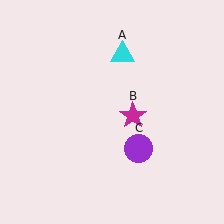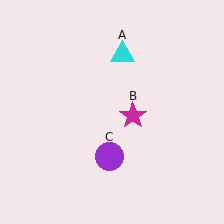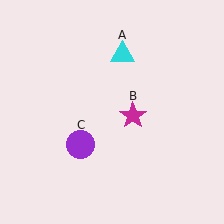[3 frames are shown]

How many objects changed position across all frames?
1 object changed position: purple circle (object C).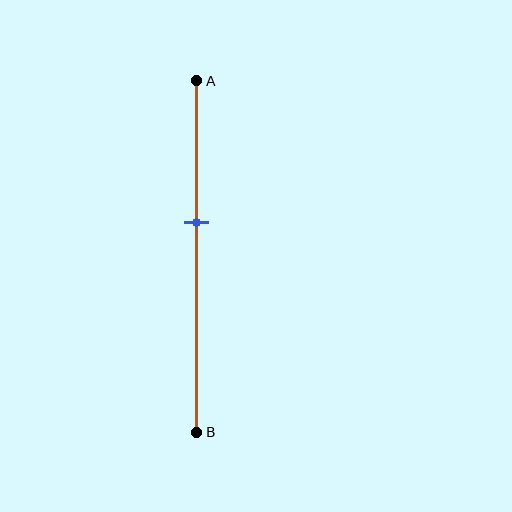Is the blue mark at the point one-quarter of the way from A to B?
No, the mark is at about 40% from A, not at the 25% one-quarter point.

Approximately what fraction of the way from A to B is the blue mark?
The blue mark is approximately 40% of the way from A to B.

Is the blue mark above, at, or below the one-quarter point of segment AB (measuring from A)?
The blue mark is below the one-quarter point of segment AB.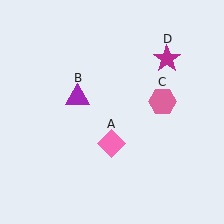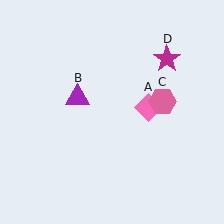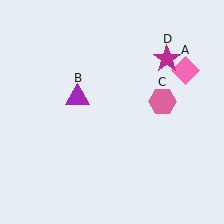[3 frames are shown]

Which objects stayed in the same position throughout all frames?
Purple triangle (object B) and pink hexagon (object C) and magenta star (object D) remained stationary.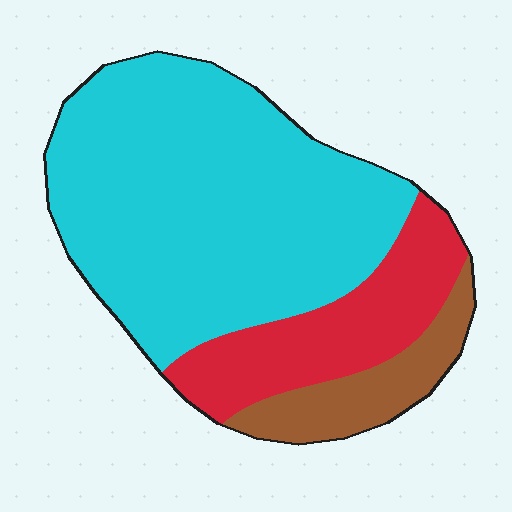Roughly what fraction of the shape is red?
Red covers around 20% of the shape.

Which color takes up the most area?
Cyan, at roughly 65%.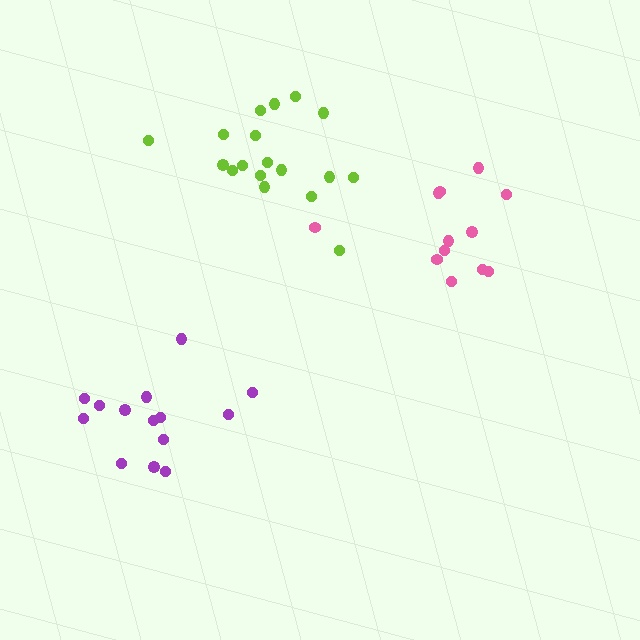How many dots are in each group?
Group 1: 14 dots, Group 2: 18 dots, Group 3: 12 dots (44 total).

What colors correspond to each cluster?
The clusters are colored: purple, lime, pink.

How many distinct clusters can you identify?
There are 3 distinct clusters.